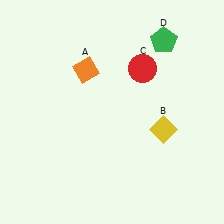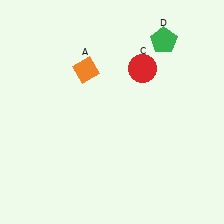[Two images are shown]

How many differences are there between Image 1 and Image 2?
There is 1 difference between the two images.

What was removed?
The yellow diamond (B) was removed in Image 2.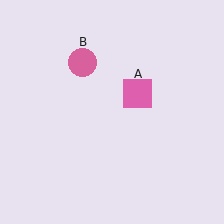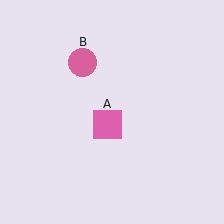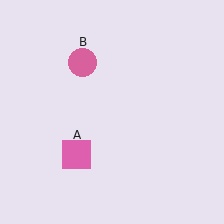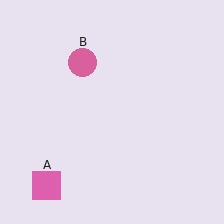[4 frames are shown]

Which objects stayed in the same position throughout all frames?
Pink circle (object B) remained stationary.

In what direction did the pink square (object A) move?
The pink square (object A) moved down and to the left.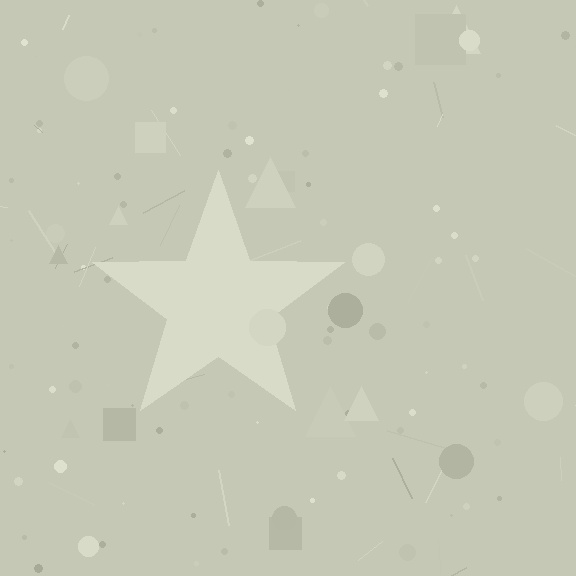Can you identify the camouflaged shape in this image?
The camouflaged shape is a star.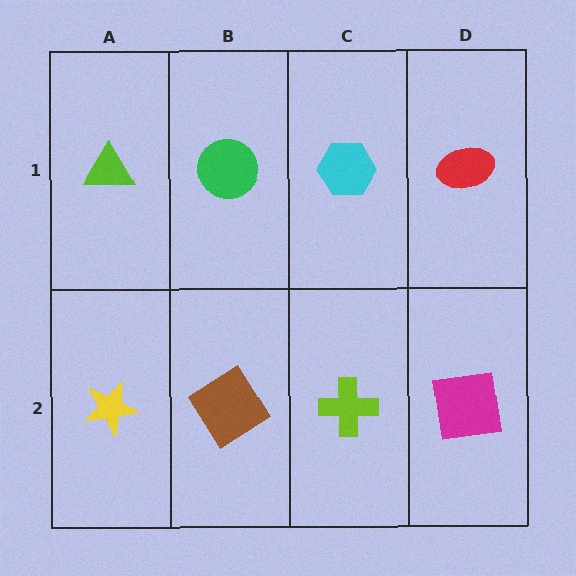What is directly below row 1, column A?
A yellow star.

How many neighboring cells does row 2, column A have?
2.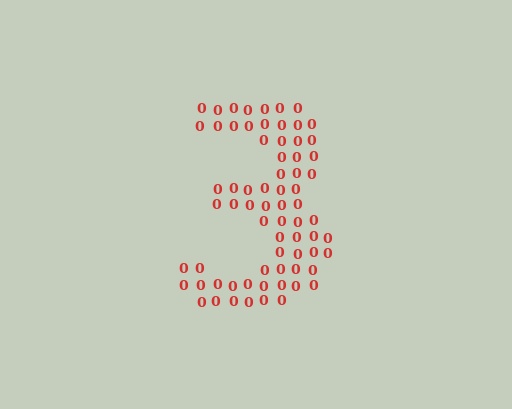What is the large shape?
The large shape is the digit 3.